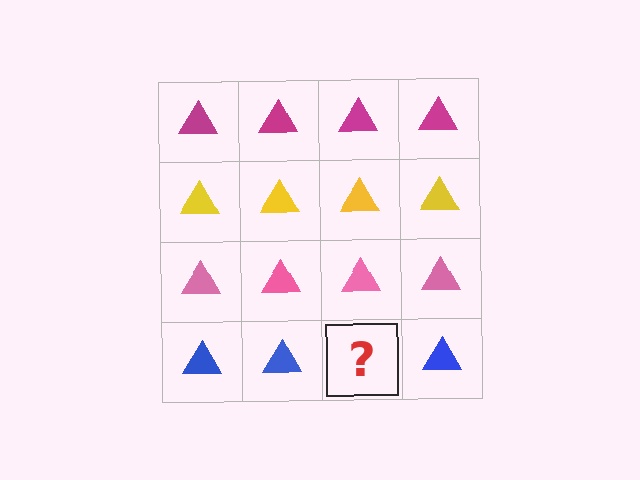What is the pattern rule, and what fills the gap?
The rule is that each row has a consistent color. The gap should be filled with a blue triangle.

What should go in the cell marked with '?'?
The missing cell should contain a blue triangle.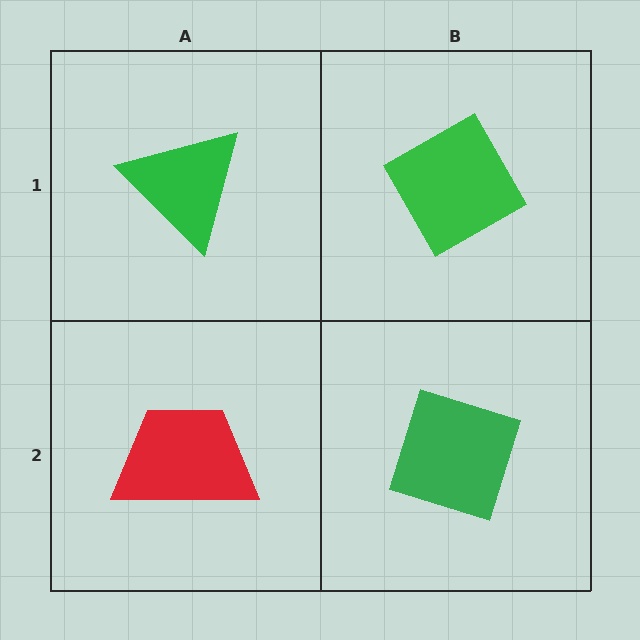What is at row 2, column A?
A red trapezoid.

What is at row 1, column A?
A green triangle.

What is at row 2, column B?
A green diamond.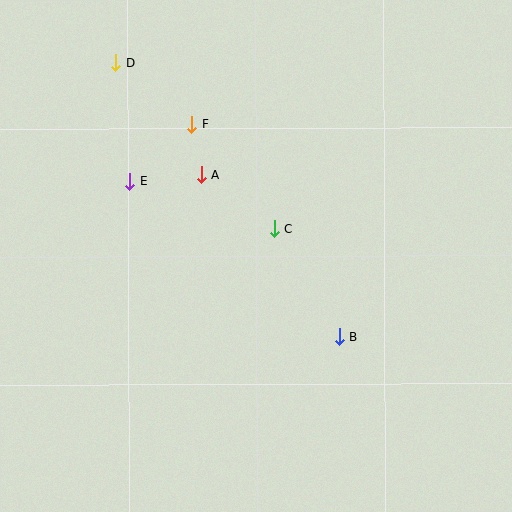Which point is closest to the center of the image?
Point C at (274, 229) is closest to the center.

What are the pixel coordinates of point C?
Point C is at (274, 229).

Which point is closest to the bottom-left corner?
Point E is closest to the bottom-left corner.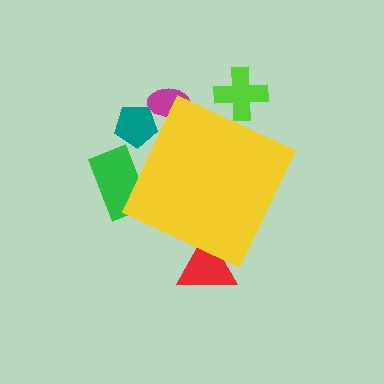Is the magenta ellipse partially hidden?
Yes, the magenta ellipse is partially hidden behind the yellow diamond.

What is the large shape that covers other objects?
A yellow diamond.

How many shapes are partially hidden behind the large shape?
5 shapes are partially hidden.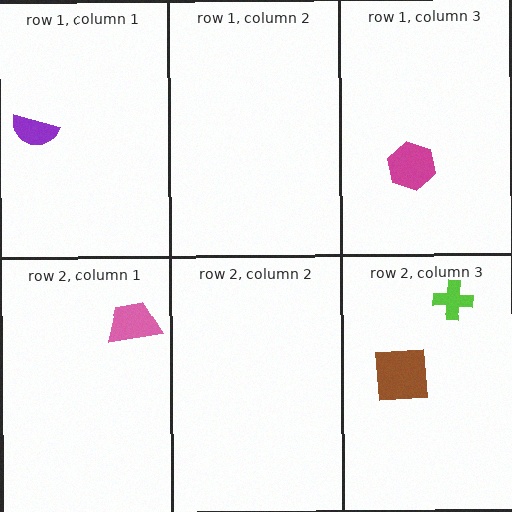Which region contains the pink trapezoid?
The row 2, column 1 region.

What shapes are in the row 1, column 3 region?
The magenta hexagon.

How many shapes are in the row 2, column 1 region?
1.